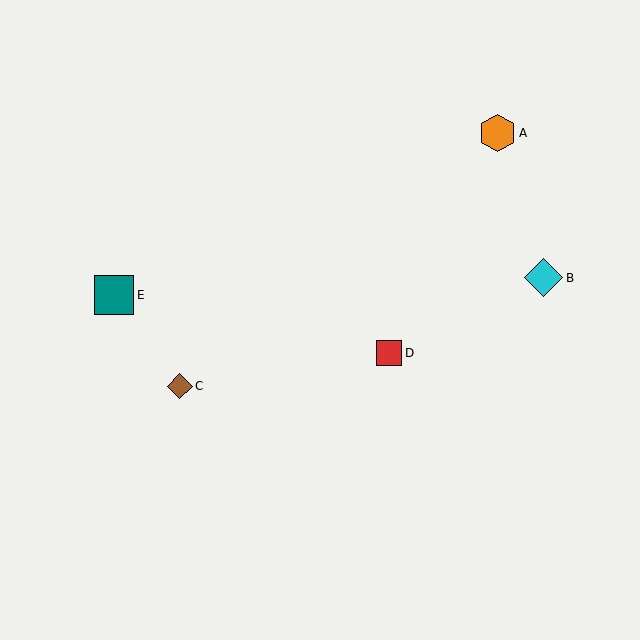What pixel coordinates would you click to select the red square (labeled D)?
Click at (389, 353) to select the red square D.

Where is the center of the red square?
The center of the red square is at (389, 353).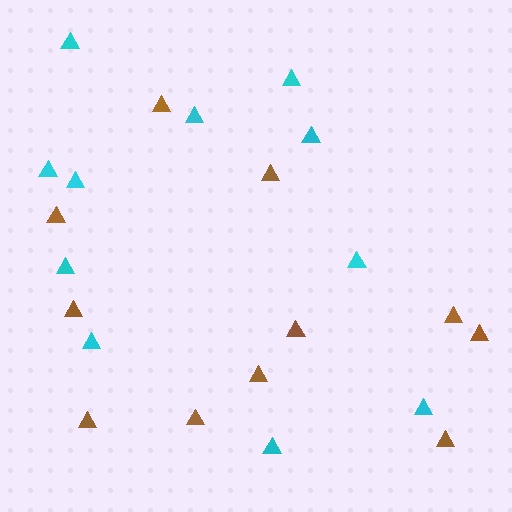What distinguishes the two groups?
There are 2 groups: one group of cyan triangles (11) and one group of brown triangles (11).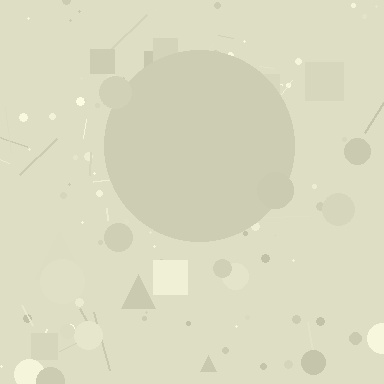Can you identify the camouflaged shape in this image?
The camouflaged shape is a circle.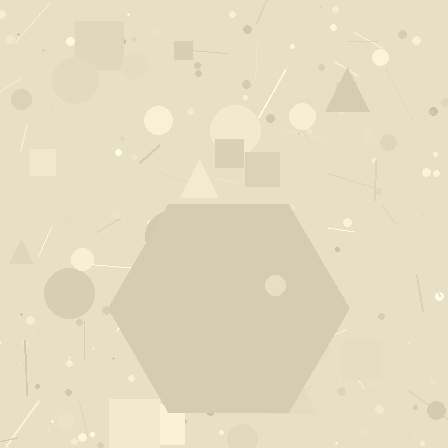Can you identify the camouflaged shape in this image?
The camouflaged shape is a hexagon.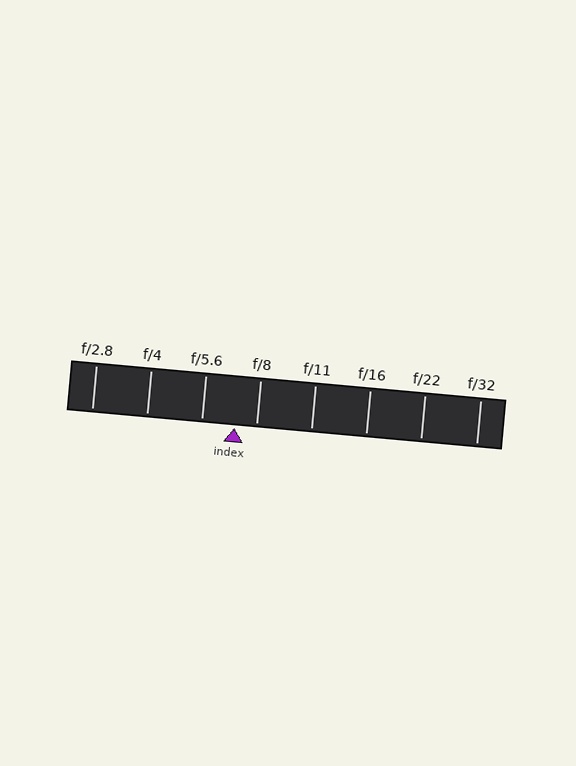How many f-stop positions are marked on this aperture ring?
There are 8 f-stop positions marked.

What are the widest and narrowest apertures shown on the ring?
The widest aperture shown is f/2.8 and the narrowest is f/32.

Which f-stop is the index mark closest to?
The index mark is closest to f/8.